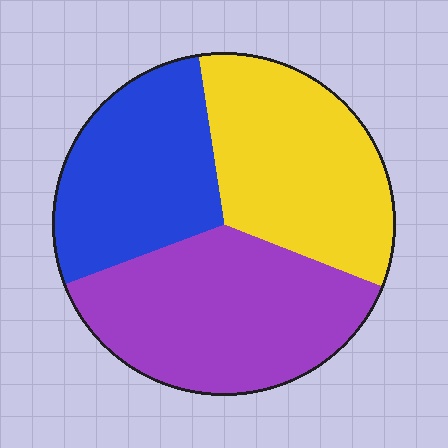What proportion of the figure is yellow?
Yellow covers 33% of the figure.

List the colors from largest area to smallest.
From largest to smallest: purple, yellow, blue.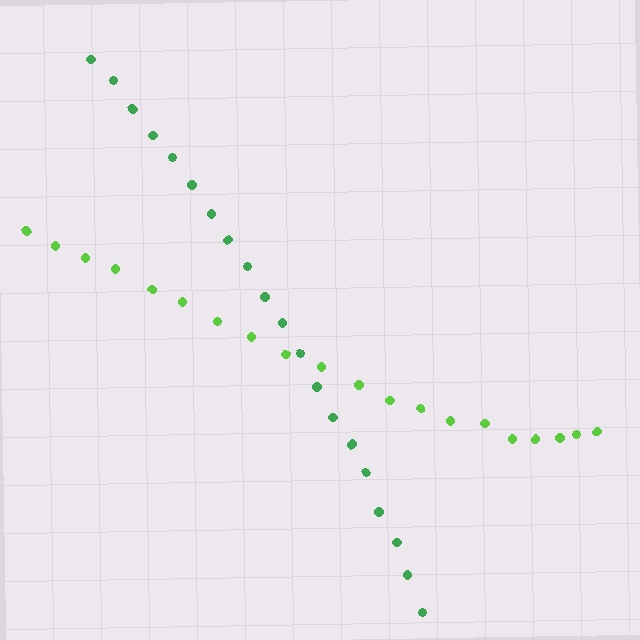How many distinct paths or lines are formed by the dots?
There are 2 distinct paths.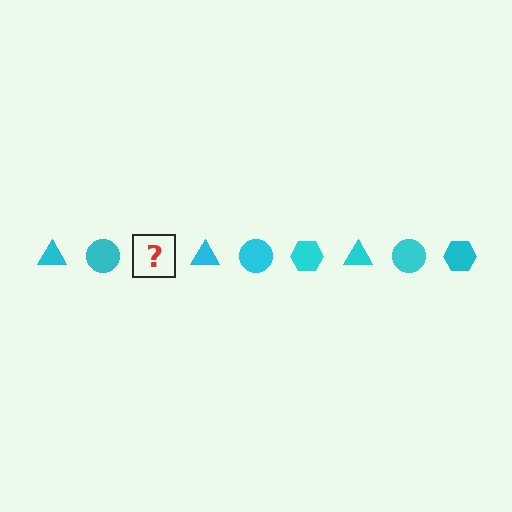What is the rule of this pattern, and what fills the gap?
The rule is that the pattern cycles through triangle, circle, hexagon shapes in cyan. The gap should be filled with a cyan hexagon.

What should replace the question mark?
The question mark should be replaced with a cyan hexagon.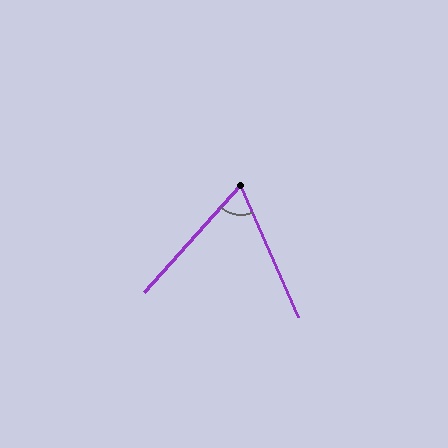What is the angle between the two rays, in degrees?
Approximately 66 degrees.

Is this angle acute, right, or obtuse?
It is acute.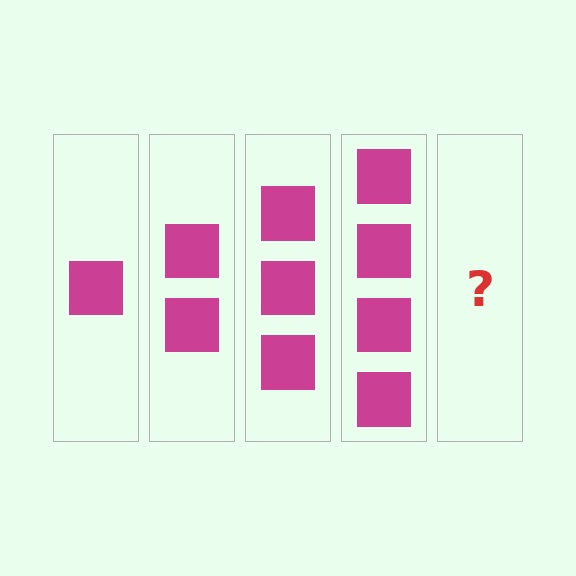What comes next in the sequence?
The next element should be 5 squares.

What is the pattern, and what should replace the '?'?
The pattern is that each step adds one more square. The '?' should be 5 squares.